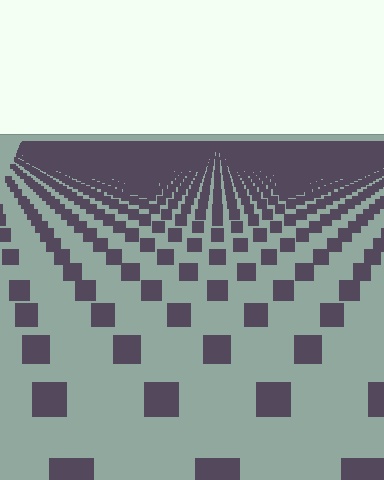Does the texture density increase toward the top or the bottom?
Density increases toward the top.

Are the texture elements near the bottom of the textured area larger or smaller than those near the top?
Larger. Near the bottom, elements are closer to the viewer and appear at a bigger on-screen size.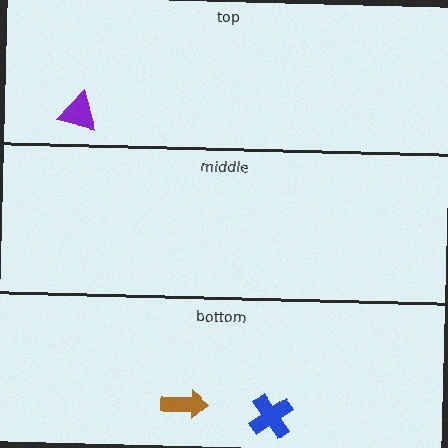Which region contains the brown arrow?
The bottom region.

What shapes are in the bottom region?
The blue cross, the brown arrow.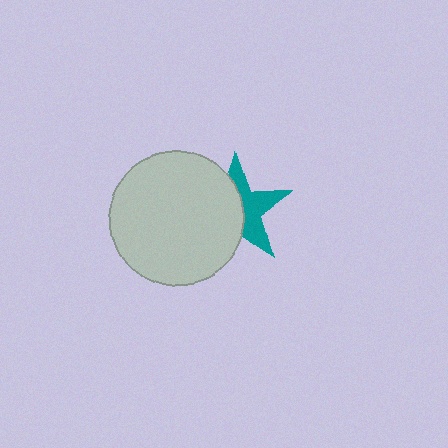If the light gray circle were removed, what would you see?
You would see the complete teal star.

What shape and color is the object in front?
The object in front is a light gray circle.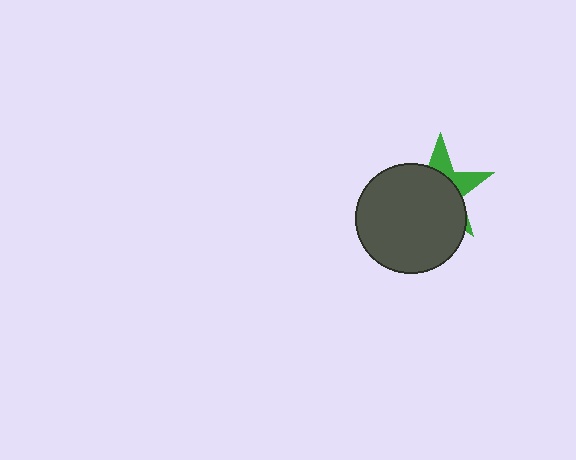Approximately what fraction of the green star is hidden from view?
Roughly 69% of the green star is hidden behind the dark gray circle.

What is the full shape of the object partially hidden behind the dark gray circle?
The partially hidden object is a green star.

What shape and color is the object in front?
The object in front is a dark gray circle.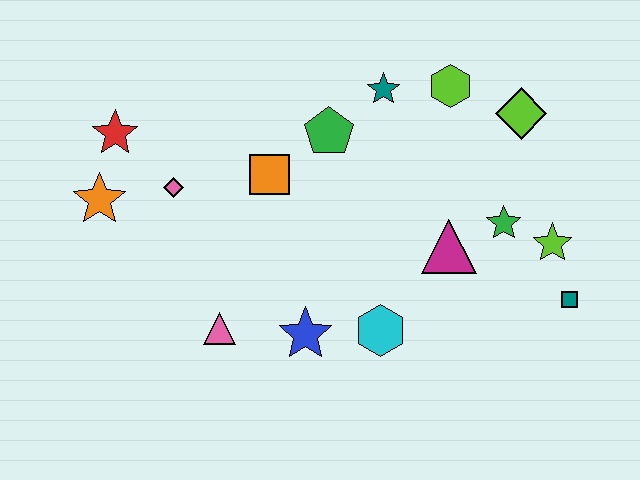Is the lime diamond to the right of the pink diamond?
Yes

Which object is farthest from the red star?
The teal square is farthest from the red star.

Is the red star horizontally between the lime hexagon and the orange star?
Yes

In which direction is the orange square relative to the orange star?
The orange square is to the right of the orange star.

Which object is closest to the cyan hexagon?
The blue star is closest to the cyan hexagon.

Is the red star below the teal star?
Yes